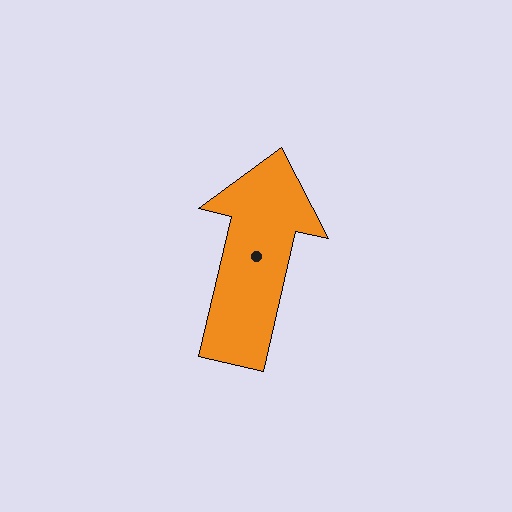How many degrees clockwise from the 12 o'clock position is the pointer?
Approximately 13 degrees.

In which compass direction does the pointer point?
North.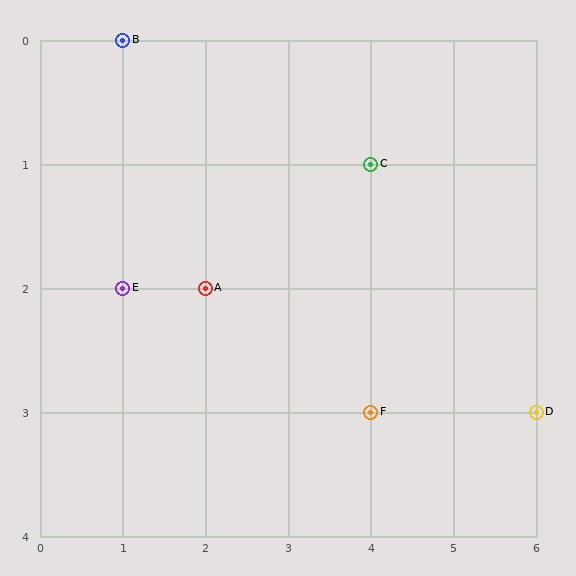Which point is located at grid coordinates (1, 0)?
Point B is at (1, 0).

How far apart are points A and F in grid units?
Points A and F are 2 columns and 1 row apart (about 2.2 grid units diagonally).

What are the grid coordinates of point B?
Point B is at grid coordinates (1, 0).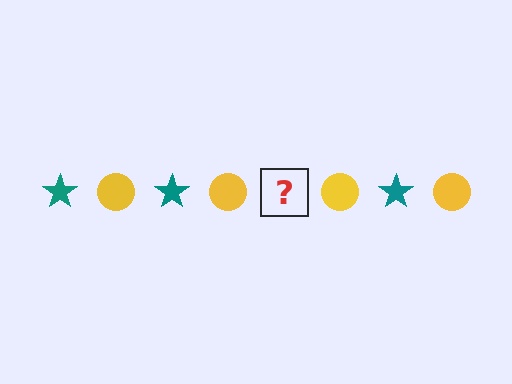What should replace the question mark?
The question mark should be replaced with a teal star.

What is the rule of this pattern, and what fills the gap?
The rule is that the pattern alternates between teal star and yellow circle. The gap should be filled with a teal star.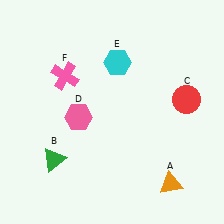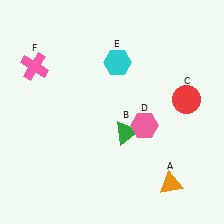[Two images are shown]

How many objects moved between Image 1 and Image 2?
3 objects moved between the two images.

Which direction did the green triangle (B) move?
The green triangle (B) moved right.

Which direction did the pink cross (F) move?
The pink cross (F) moved left.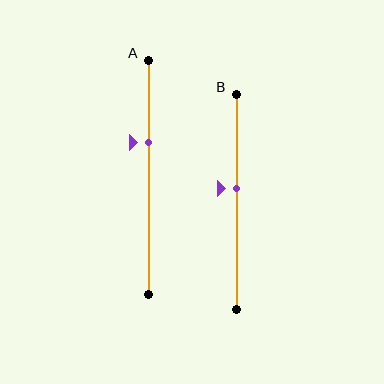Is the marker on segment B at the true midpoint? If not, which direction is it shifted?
No, the marker on segment B is shifted upward by about 6% of the segment length.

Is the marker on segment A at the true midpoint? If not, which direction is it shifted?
No, the marker on segment A is shifted upward by about 15% of the segment length.